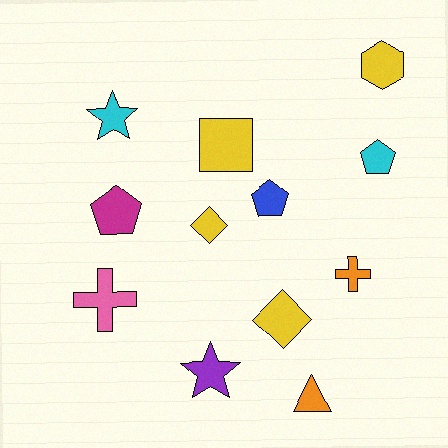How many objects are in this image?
There are 12 objects.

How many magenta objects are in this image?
There is 1 magenta object.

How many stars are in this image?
There are 2 stars.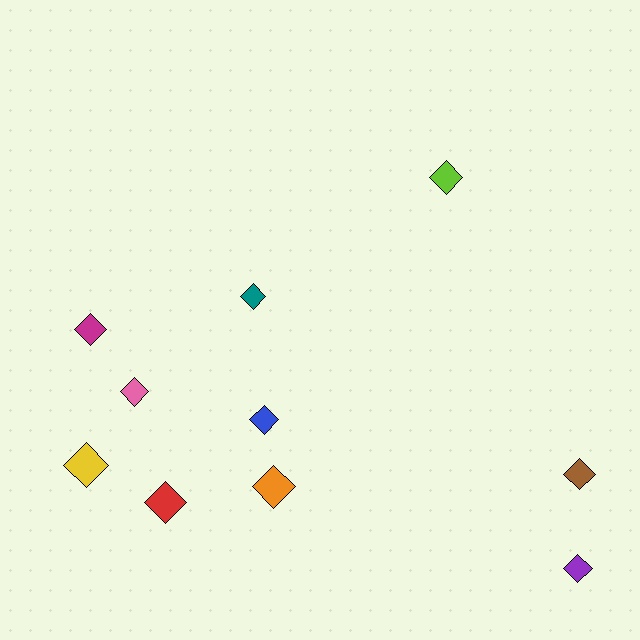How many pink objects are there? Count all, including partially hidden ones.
There is 1 pink object.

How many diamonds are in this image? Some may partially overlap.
There are 10 diamonds.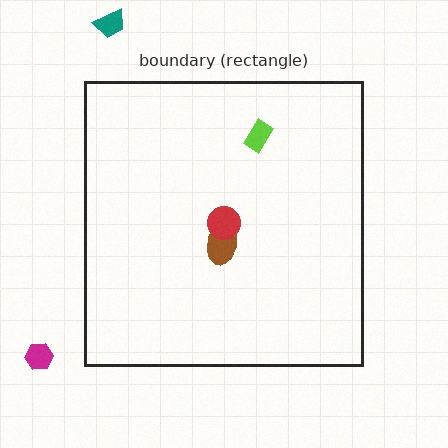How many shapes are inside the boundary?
3 inside, 2 outside.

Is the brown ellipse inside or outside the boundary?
Inside.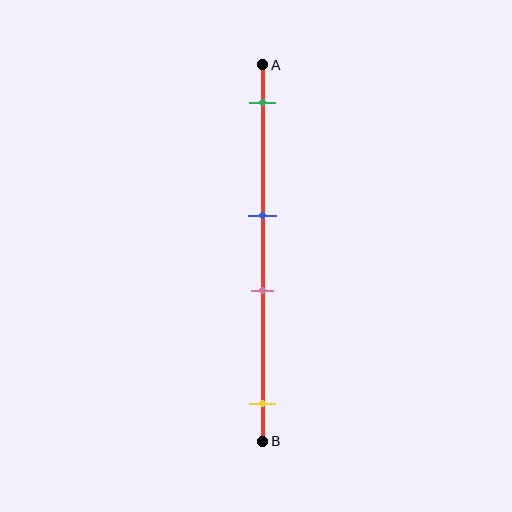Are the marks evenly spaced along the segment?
No, the marks are not evenly spaced.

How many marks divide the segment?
There are 4 marks dividing the segment.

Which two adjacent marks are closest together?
The blue and pink marks are the closest adjacent pair.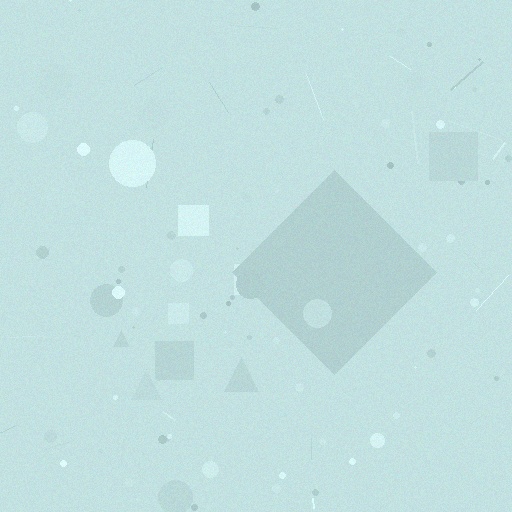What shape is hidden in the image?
A diamond is hidden in the image.